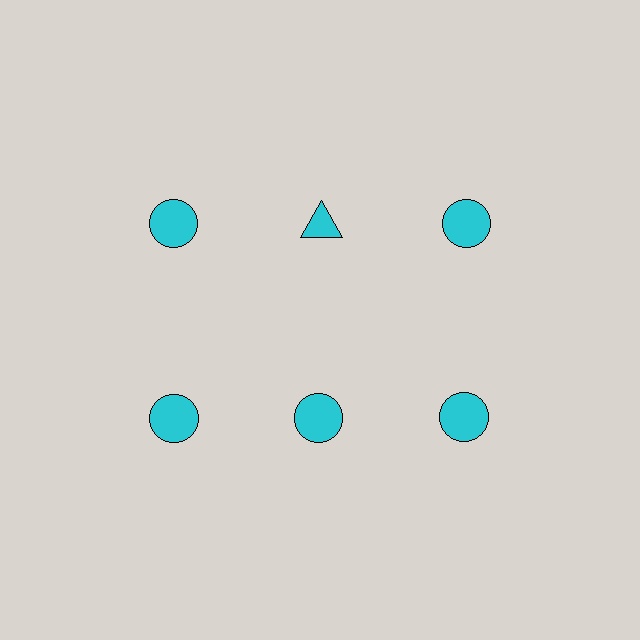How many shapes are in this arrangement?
There are 6 shapes arranged in a grid pattern.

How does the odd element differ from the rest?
It has a different shape: triangle instead of circle.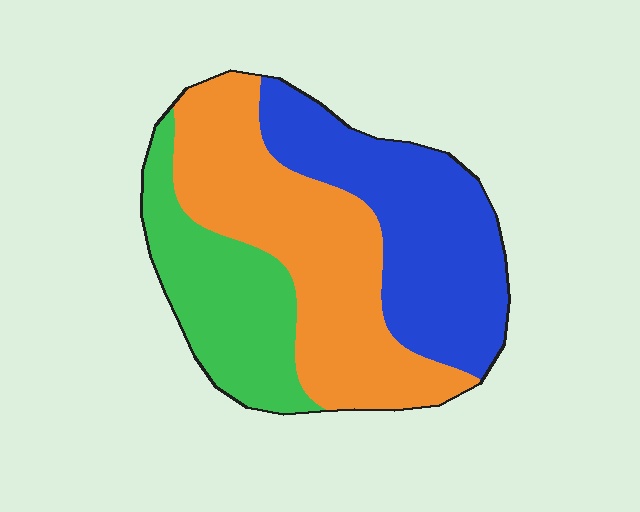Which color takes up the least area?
Green, at roughly 25%.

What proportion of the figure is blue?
Blue covers roughly 35% of the figure.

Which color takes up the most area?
Orange, at roughly 40%.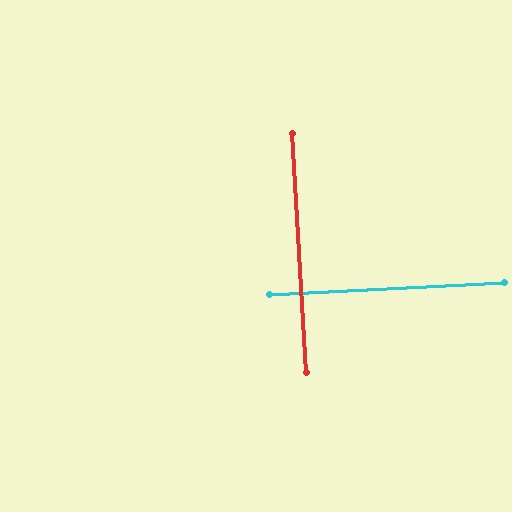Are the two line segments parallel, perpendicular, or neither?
Perpendicular — they meet at approximately 90°.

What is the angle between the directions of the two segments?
Approximately 90 degrees.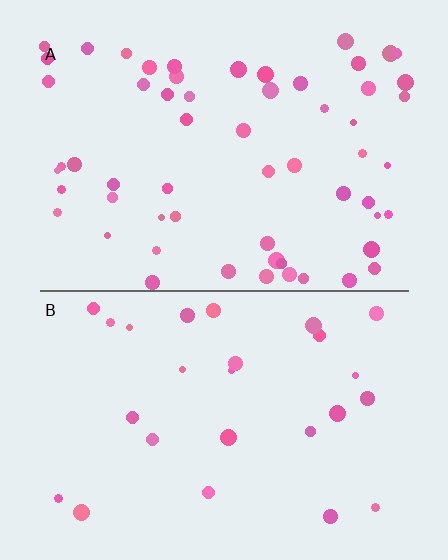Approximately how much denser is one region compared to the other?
Approximately 2.3× — region A over region B.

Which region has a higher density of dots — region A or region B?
A (the top).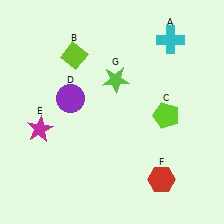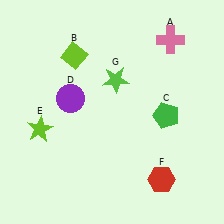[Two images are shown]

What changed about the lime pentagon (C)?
In Image 1, C is lime. In Image 2, it changed to green.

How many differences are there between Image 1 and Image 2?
There are 3 differences between the two images.